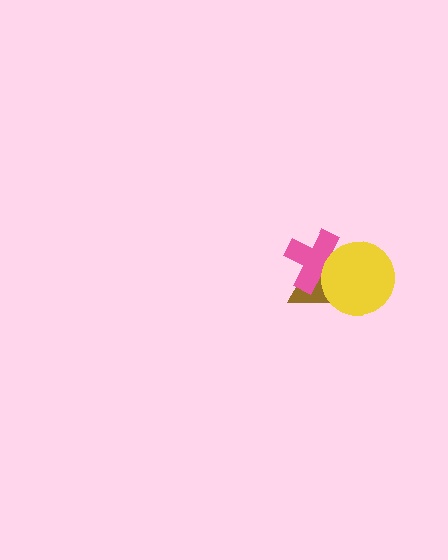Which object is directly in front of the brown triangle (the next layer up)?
The pink cross is directly in front of the brown triangle.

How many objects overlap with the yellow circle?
2 objects overlap with the yellow circle.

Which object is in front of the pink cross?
The yellow circle is in front of the pink cross.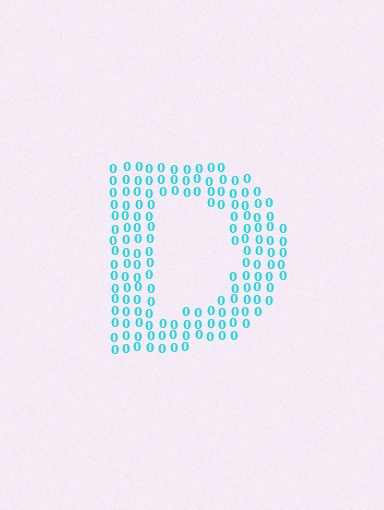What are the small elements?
The small elements are digit 0's.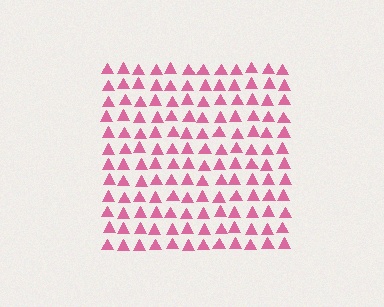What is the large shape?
The large shape is a square.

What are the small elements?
The small elements are triangles.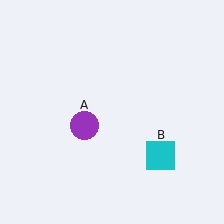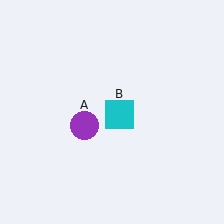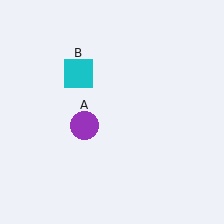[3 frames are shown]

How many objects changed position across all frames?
1 object changed position: cyan square (object B).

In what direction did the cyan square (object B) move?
The cyan square (object B) moved up and to the left.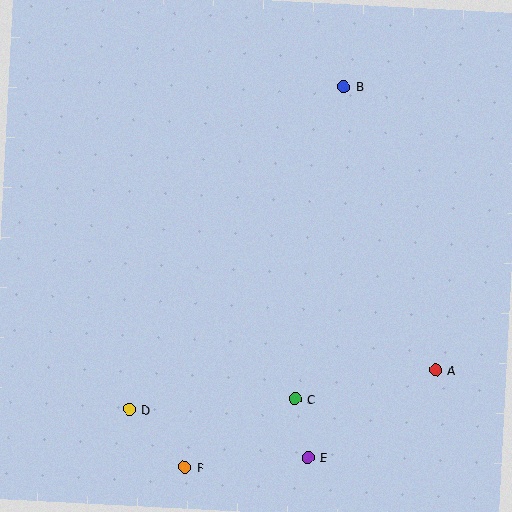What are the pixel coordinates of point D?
Point D is at (129, 410).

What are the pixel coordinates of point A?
Point A is at (436, 370).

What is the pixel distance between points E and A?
The distance between E and A is 154 pixels.